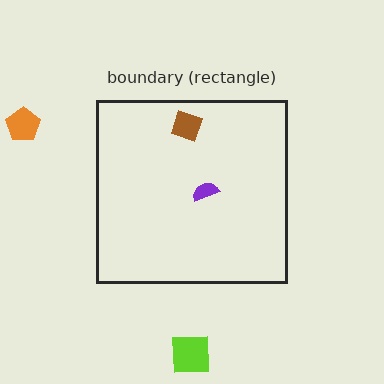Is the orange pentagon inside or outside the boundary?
Outside.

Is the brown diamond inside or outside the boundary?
Inside.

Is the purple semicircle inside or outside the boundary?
Inside.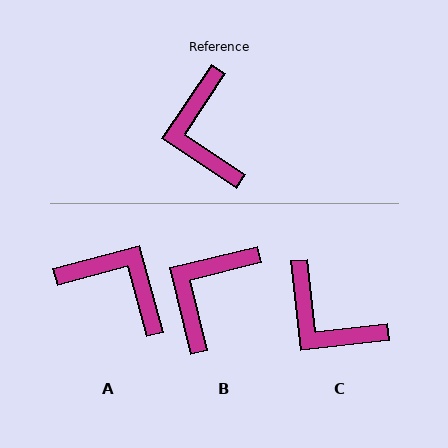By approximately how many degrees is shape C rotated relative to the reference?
Approximately 40 degrees counter-clockwise.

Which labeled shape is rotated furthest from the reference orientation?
A, about 131 degrees away.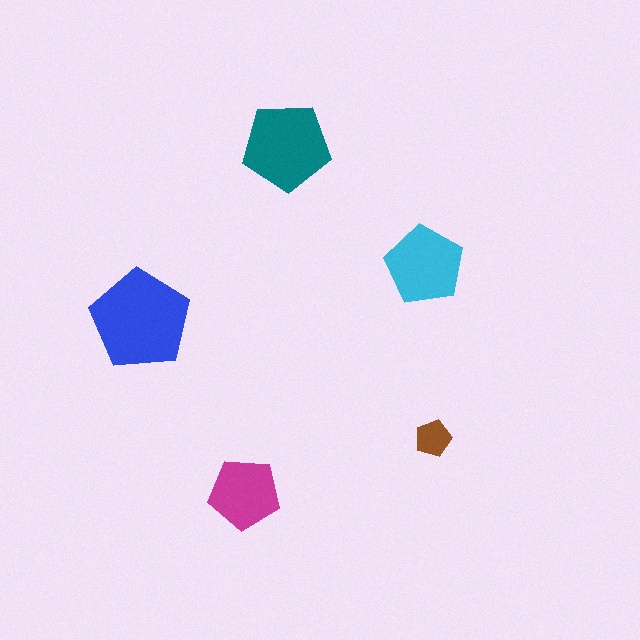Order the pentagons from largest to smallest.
the blue one, the teal one, the cyan one, the magenta one, the brown one.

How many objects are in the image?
There are 5 objects in the image.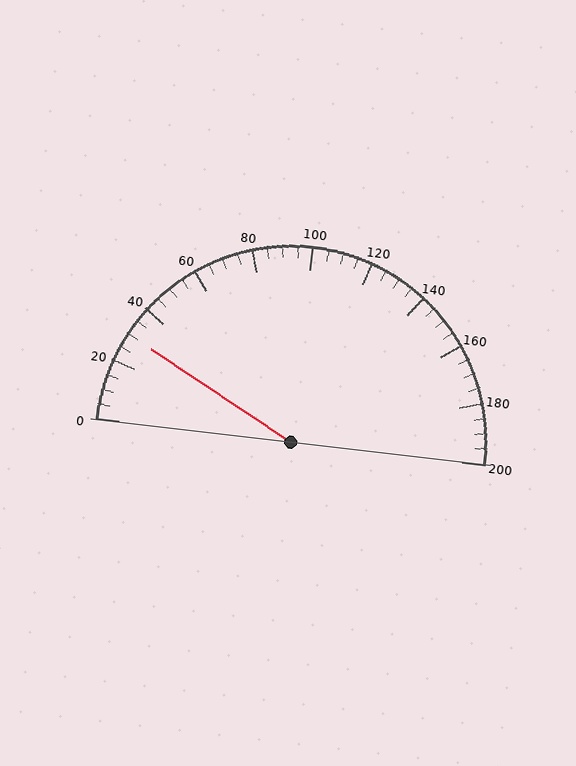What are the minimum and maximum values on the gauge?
The gauge ranges from 0 to 200.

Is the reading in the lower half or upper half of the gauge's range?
The reading is in the lower half of the range (0 to 200).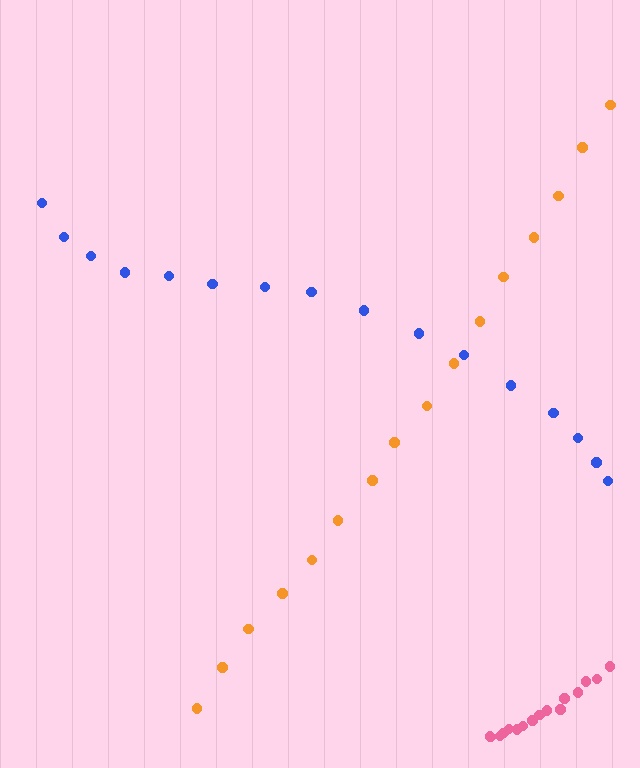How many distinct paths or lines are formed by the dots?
There are 3 distinct paths.